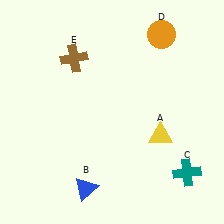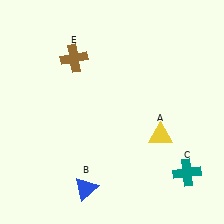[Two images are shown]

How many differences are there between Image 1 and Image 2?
There is 1 difference between the two images.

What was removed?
The orange circle (D) was removed in Image 2.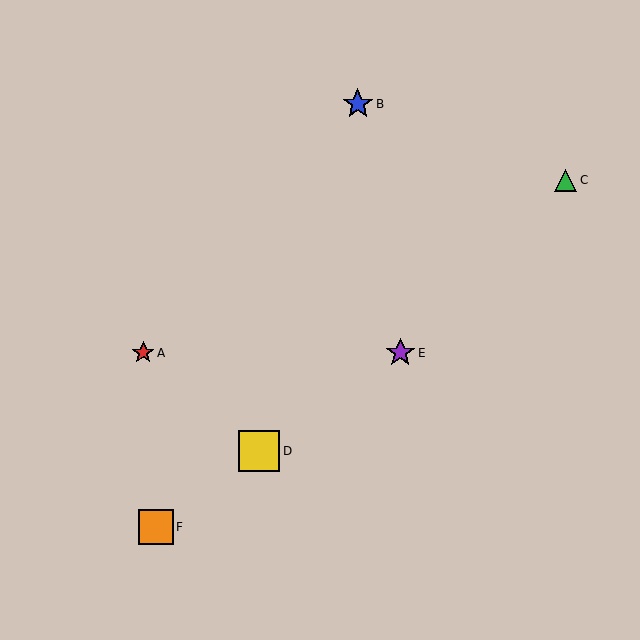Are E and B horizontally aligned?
No, E is at y≈353 and B is at y≈104.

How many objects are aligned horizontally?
2 objects (A, E) are aligned horizontally.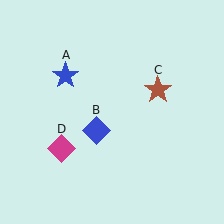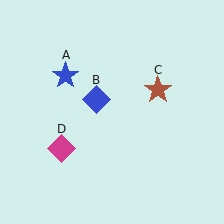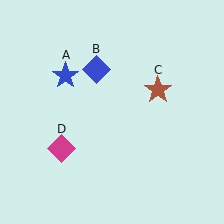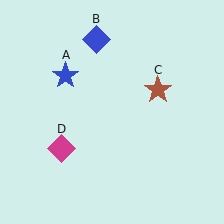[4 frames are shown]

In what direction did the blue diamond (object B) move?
The blue diamond (object B) moved up.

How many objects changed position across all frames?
1 object changed position: blue diamond (object B).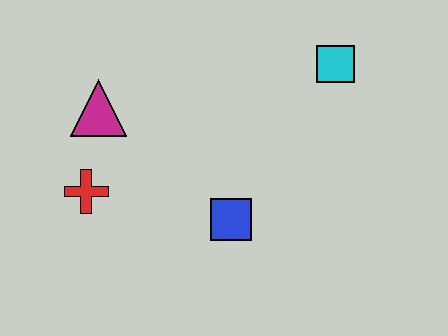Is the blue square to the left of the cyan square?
Yes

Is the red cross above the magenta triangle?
No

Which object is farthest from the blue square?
The cyan square is farthest from the blue square.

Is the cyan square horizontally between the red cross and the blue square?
No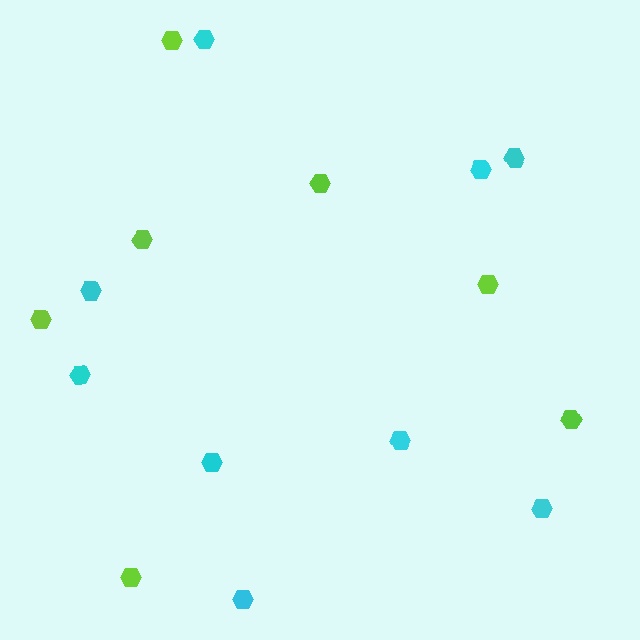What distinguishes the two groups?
There are 2 groups: one group of cyan hexagons (9) and one group of lime hexagons (7).